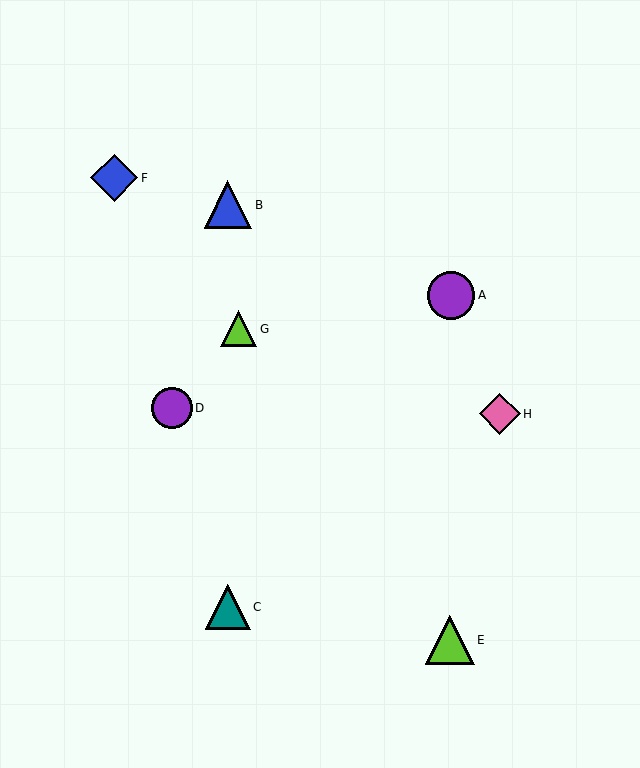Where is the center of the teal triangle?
The center of the teal triangle is at (228, 607).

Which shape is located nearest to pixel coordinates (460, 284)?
The purple circle (labeled A) at (451, 295) is nearest to that location.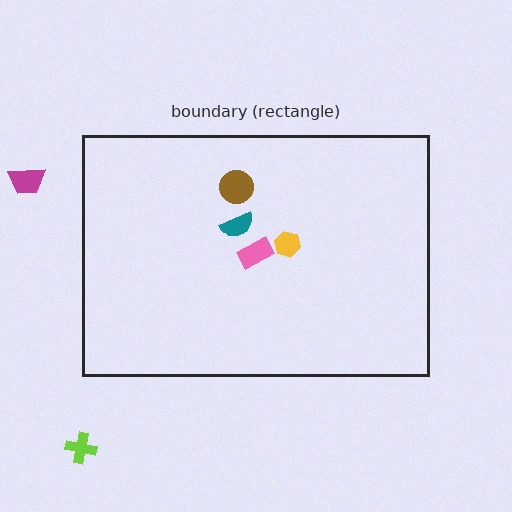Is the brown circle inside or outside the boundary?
Inside.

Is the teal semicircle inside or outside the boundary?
Inside.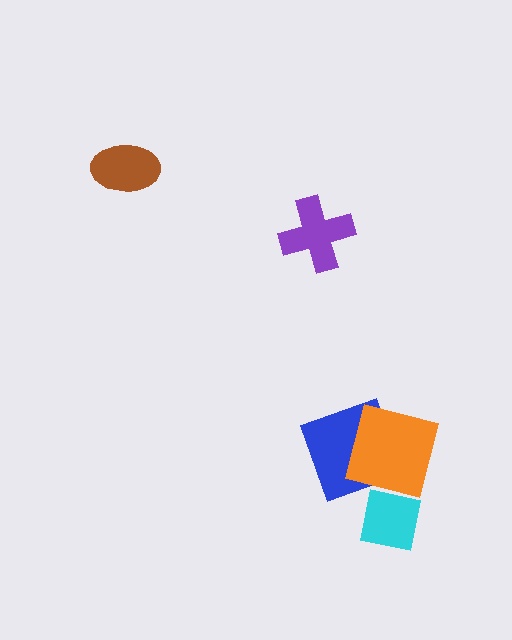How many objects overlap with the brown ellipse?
0 objects overlap with the brown ellipse.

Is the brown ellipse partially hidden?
No, no other shape covers it.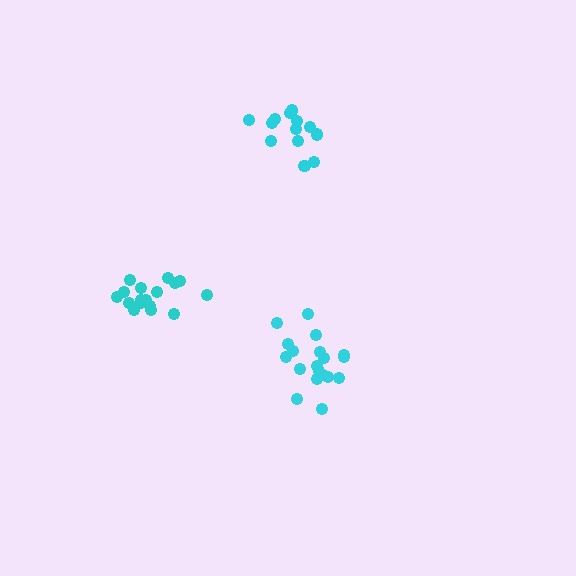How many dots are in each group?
Group 1: 17 dots, Group 2: 13 dots, Group 3: 19 dots (49 total).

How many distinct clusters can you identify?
There are 3 distinct clusters.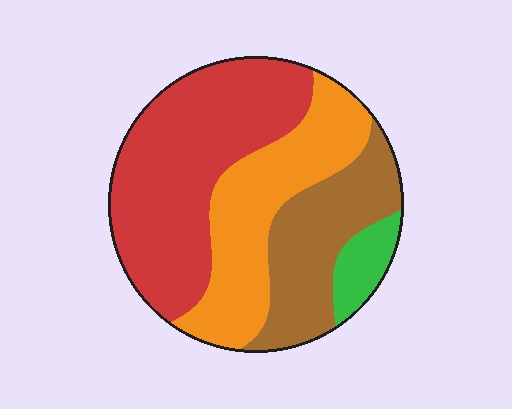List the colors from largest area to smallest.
From largest to smallest: red, orange, brown, green.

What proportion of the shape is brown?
Brown covers roughly 25% of the shape.